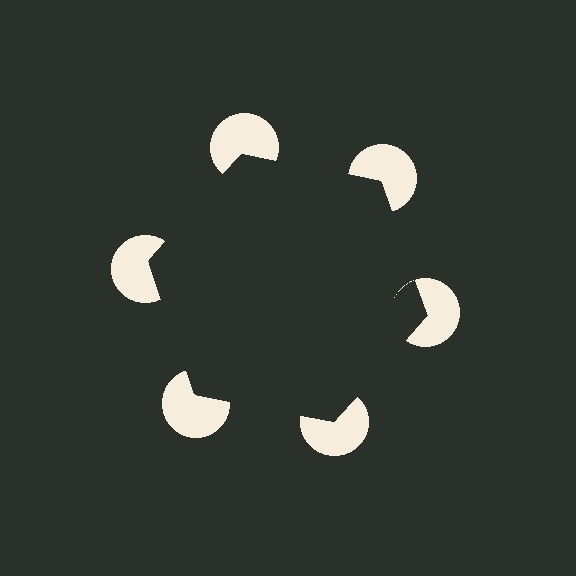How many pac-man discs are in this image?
There are 6 — one at each vertex of the illusory hexagon.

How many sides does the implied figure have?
6 sides.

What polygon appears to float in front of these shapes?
An illusory hexagon — its edges are inferred from the aligned wedge cuts in the pac-man discs, not physically drawn.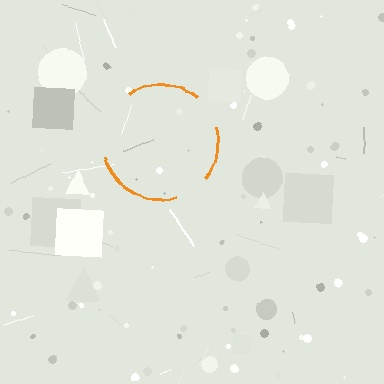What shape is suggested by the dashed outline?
The dashed outline suggests a circle.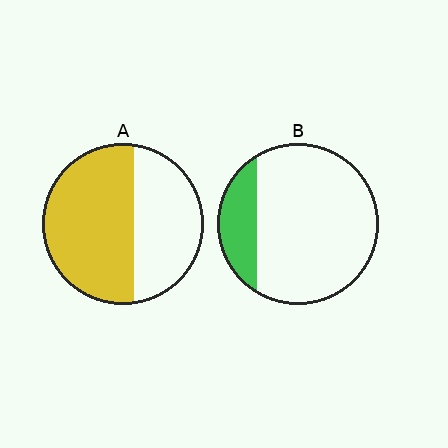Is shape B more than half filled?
No.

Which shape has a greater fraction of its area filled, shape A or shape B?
Shape A.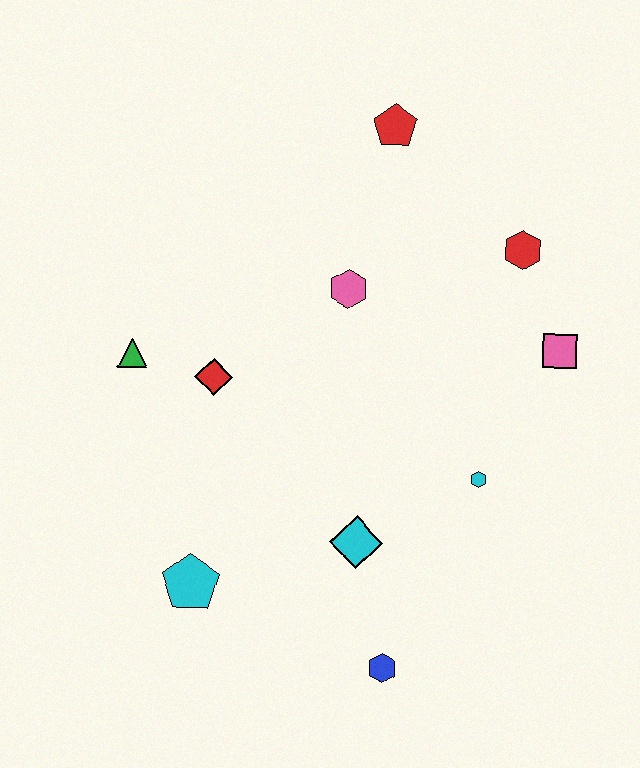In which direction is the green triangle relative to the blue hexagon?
The green triangle is above the blue hexagon.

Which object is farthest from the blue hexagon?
The red pentagon is farthest from the blue hexagon.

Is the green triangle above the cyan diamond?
Yes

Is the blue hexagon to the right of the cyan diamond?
Yes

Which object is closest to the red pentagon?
The pink hexagon is closest to the red pentagon.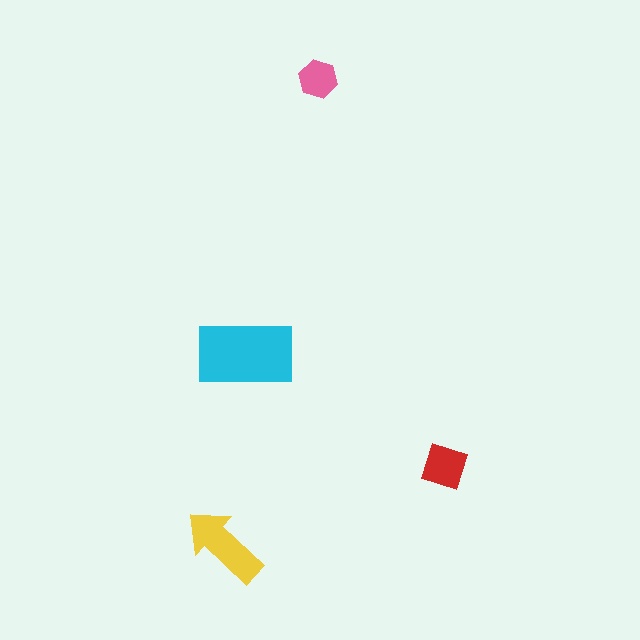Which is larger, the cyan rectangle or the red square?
The cyan rectangle.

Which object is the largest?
The cyan rectangle.